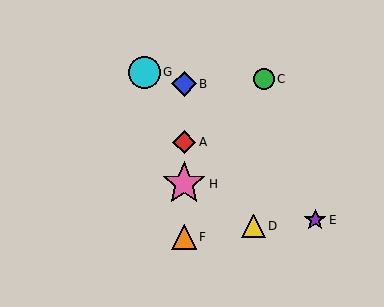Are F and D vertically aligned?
No, F is at x≈184 and D is at x≈254.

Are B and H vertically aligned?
Yes, both are at x≈184.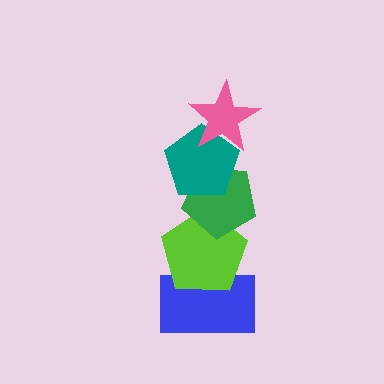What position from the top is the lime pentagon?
The lime pentagon is 4th from the top.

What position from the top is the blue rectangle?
The blue rectangle is 5th from the top.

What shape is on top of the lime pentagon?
The green pentagon is on top of the lime pentagon.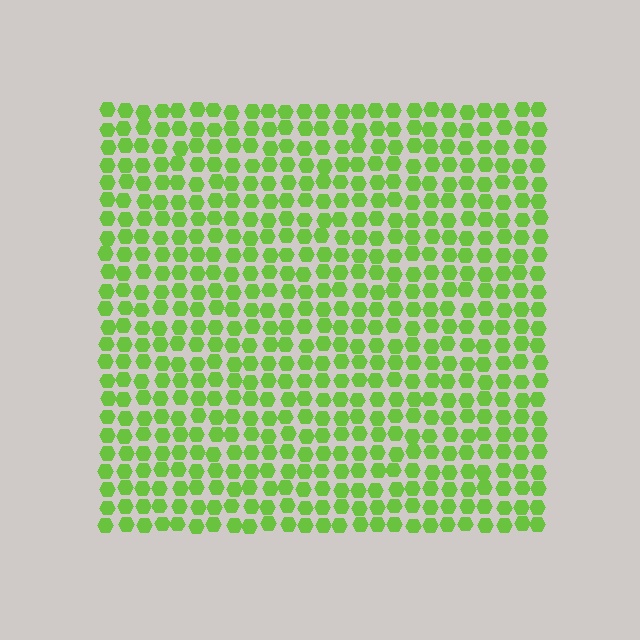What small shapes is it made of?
It is made of small hexagons.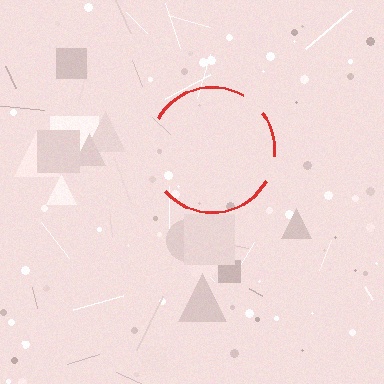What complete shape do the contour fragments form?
The contour fragments form a circle.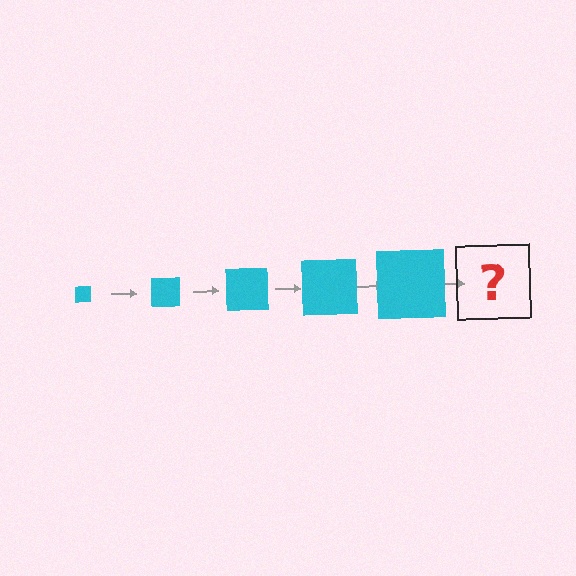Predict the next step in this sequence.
The next step is a cyan square, larger than the previous one.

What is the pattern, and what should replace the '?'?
The pattern is that the square gets progressively larger each step. The '?' should be a cyan square, larger than the previous one.